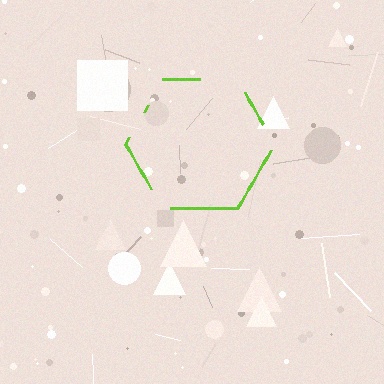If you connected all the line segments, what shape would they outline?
They would outline a hexagon.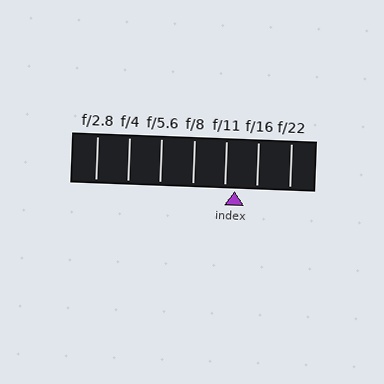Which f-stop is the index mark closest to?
The index mark is closest to f/11.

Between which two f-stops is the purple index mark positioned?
The index mark is between f/11 and f/16.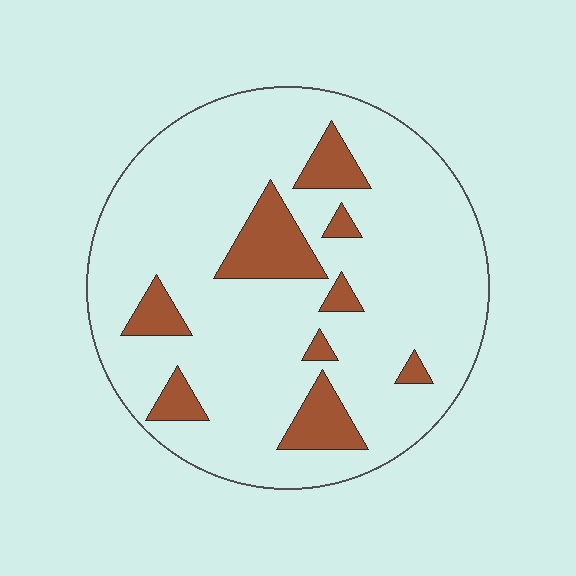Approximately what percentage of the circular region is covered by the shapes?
Approximately 15%.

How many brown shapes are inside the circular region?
9.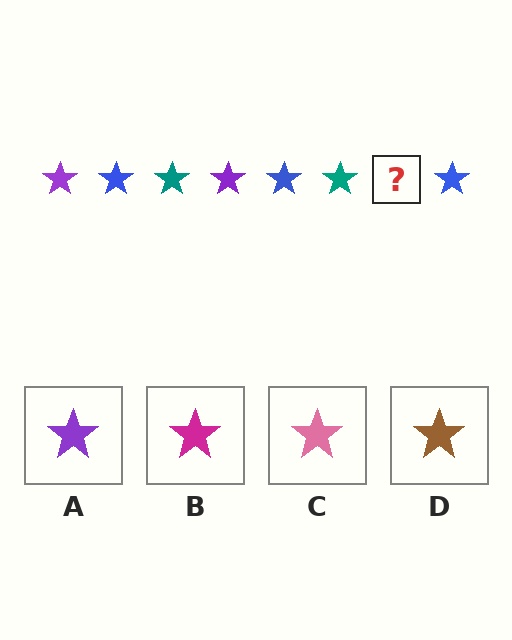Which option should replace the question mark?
Option A.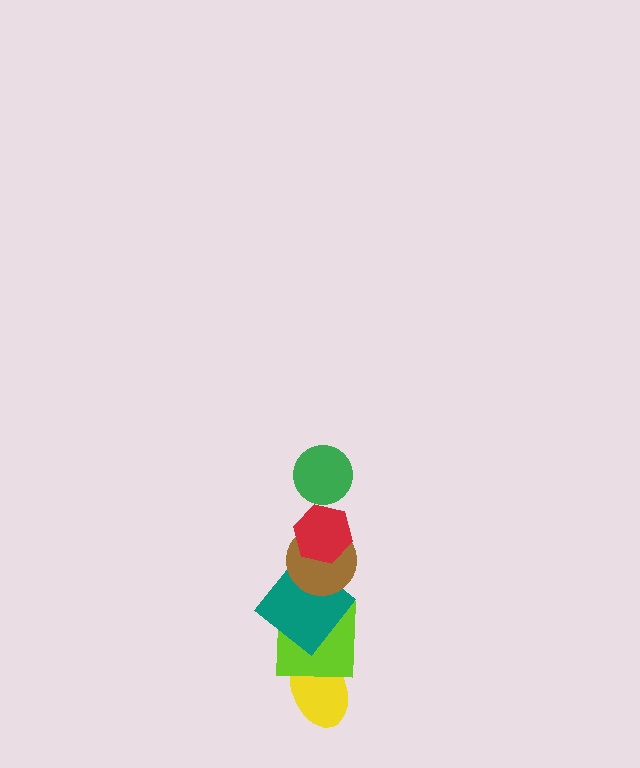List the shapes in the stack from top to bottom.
From top to bottom: the green circle, the red hexagon, the brown circle, the teal diamond, the lime square, the yellow ellipse.